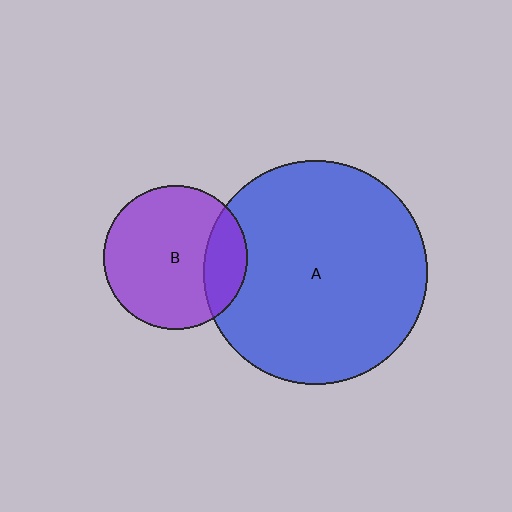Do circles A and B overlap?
Yes.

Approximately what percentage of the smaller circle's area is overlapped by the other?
Approximately 20%.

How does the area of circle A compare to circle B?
Approximately 2.4 times.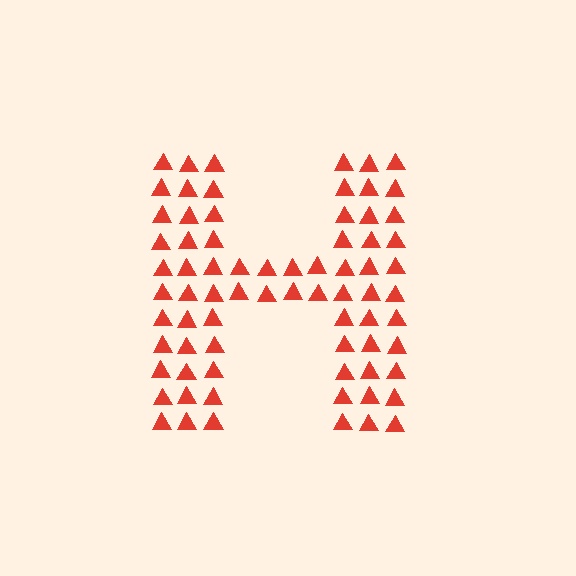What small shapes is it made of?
It is made of small triangles.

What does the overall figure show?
The overall figure shows the letter H.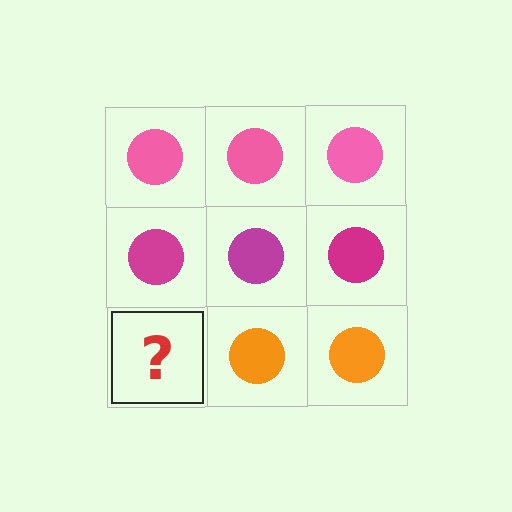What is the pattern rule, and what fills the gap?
The rule is that each row has a consistent color. The gap should be filled with an orange circle.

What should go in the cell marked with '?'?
The missing cell should contain an orange circle.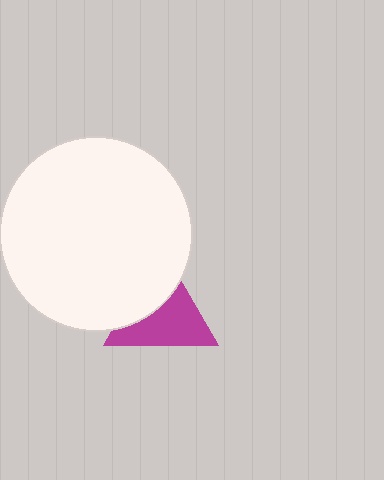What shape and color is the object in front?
The object in front is a white circle.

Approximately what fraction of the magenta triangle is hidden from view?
Roughly 40% of the magenta triangle is hidden behind the white circle.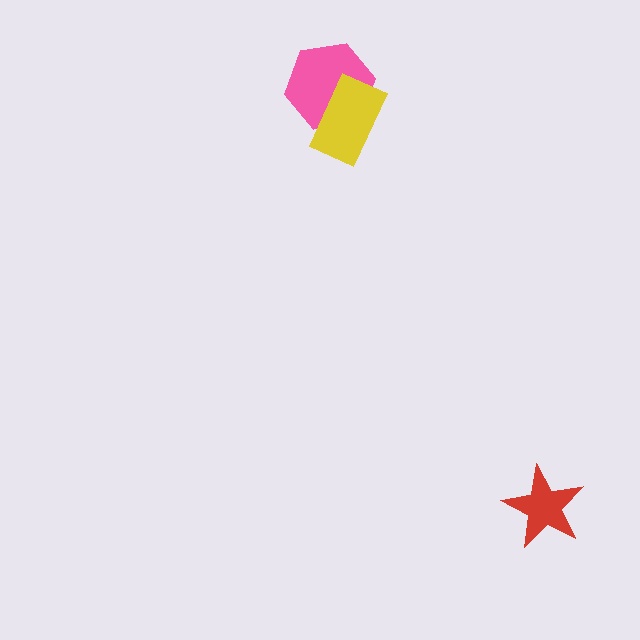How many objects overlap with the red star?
0 objects overlap with the red star.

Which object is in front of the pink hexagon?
The yellow rectangle is in front of the pink hexagon.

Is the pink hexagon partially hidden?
Yes, it is partially covered by another shape.